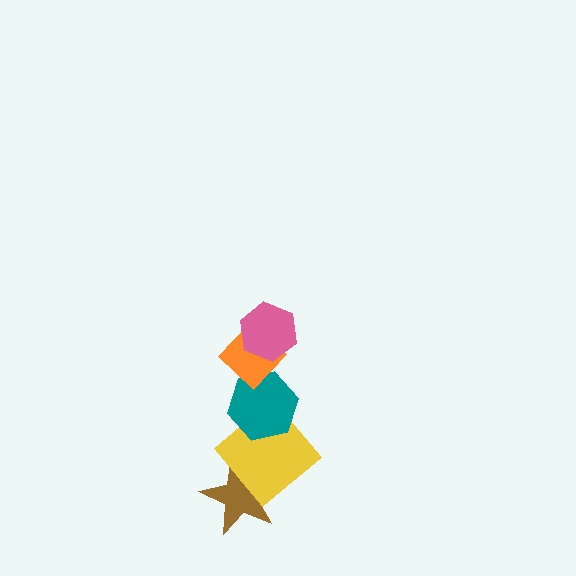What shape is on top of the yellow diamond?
The teal hexagon is on top of the yellow diamond.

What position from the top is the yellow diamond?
The yellow diamond is 4th from the top.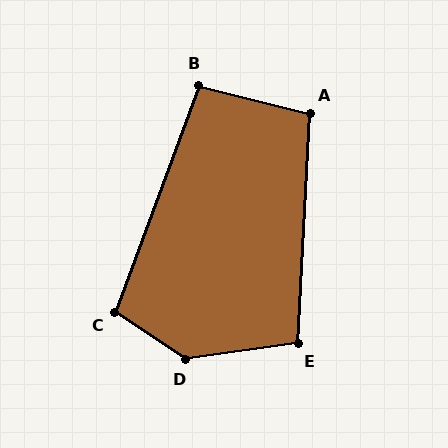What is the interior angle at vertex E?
Approximately 101 degrees (obtuse).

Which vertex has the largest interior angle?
D, at approximately 139 degrees.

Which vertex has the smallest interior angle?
B, at approximately 96 degrees.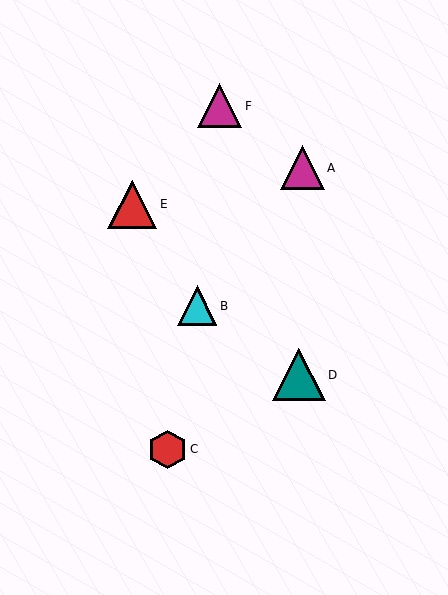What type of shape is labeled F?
Shape F is a magenta triangle.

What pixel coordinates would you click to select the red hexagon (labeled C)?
Click at (168, 449) to select the red hexagon C.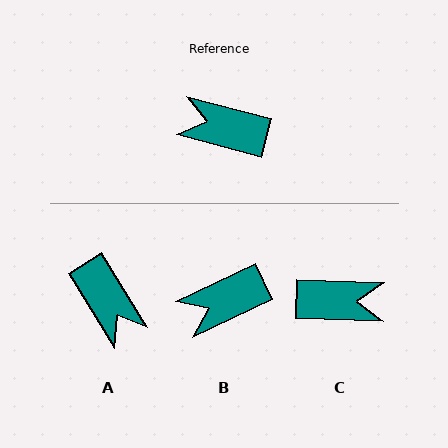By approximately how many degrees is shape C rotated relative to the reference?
Approximately 167 degrees clockwise.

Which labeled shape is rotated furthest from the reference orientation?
C, about 167 degrees away.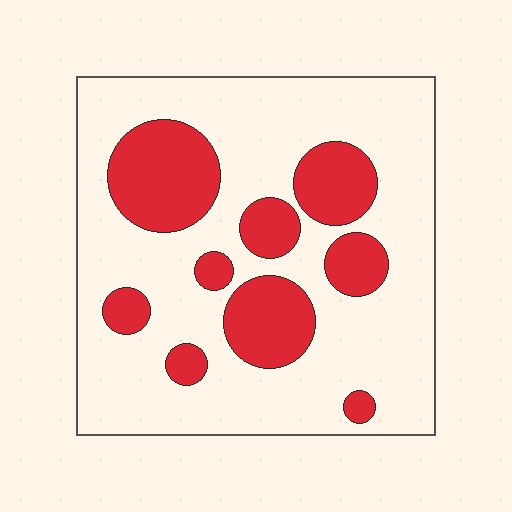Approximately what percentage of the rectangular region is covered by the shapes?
Approximately 25%.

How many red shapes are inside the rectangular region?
9.